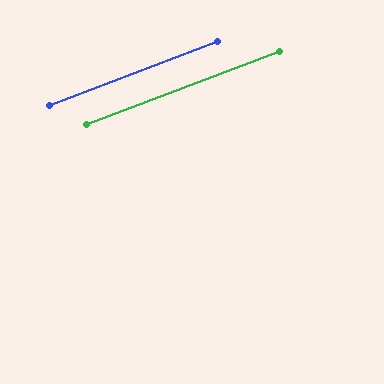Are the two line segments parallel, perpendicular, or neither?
Parallel — their directions differ by only 0.3°.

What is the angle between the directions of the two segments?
Approximately 0 degrees.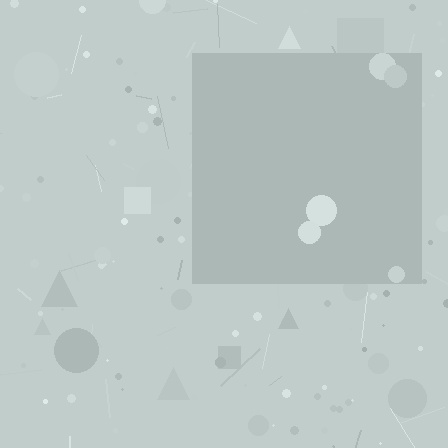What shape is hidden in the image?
A square is hidden in the image.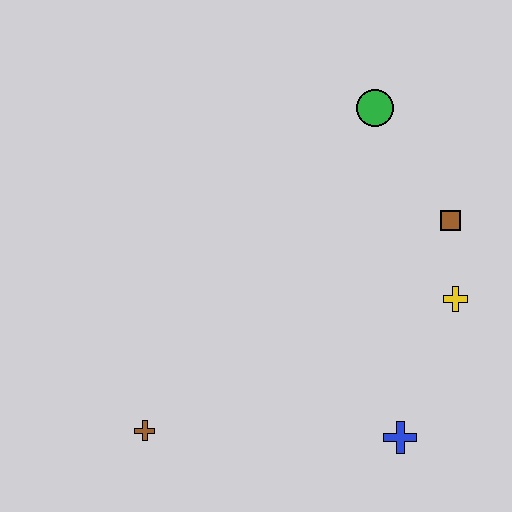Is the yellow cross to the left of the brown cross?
No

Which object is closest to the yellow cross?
The brown square is closest to the yellow cross.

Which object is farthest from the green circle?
The brown cross is farthest from the green circle.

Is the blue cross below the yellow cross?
Yes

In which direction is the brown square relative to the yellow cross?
The brown square is above the yellow cross.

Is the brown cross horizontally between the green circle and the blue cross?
No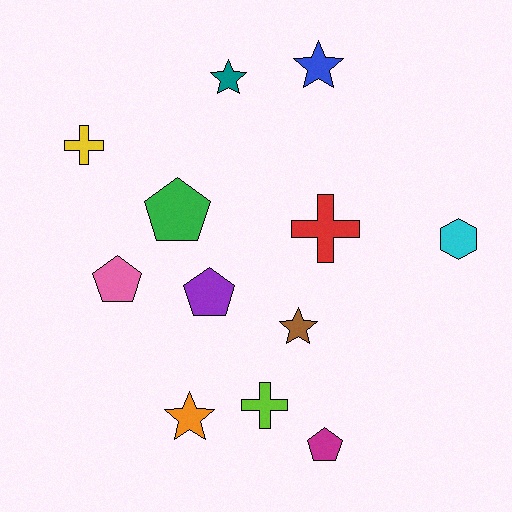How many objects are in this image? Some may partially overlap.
There are 12 objects.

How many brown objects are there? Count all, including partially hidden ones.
There is 1 brown object.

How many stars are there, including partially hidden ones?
There are 4 stars.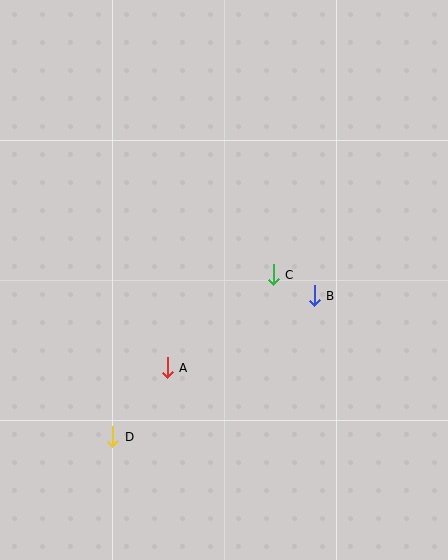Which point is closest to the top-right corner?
Point B is closest to the top-right corner.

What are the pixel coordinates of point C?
Point C is at (273, 275).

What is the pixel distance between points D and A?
The distance between D and A is 88 pixels.